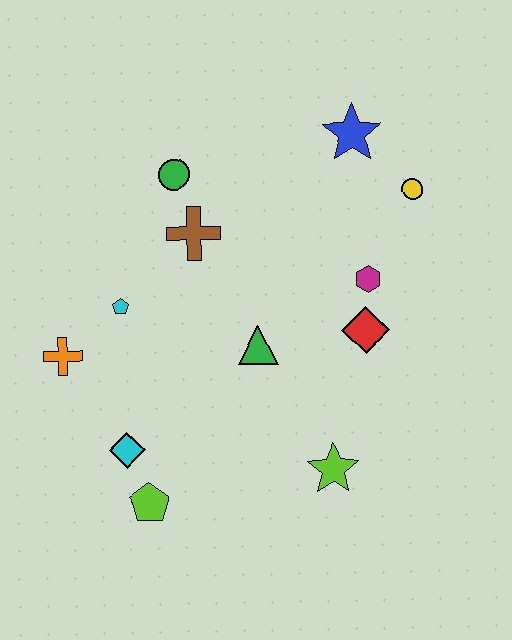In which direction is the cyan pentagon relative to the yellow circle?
The cyan pentagon is to the left of the yellow circle.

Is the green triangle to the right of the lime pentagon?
Yes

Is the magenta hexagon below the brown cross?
Yes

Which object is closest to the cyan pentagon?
The orange cross is closest to the cyan pentagon.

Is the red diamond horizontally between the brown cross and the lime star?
No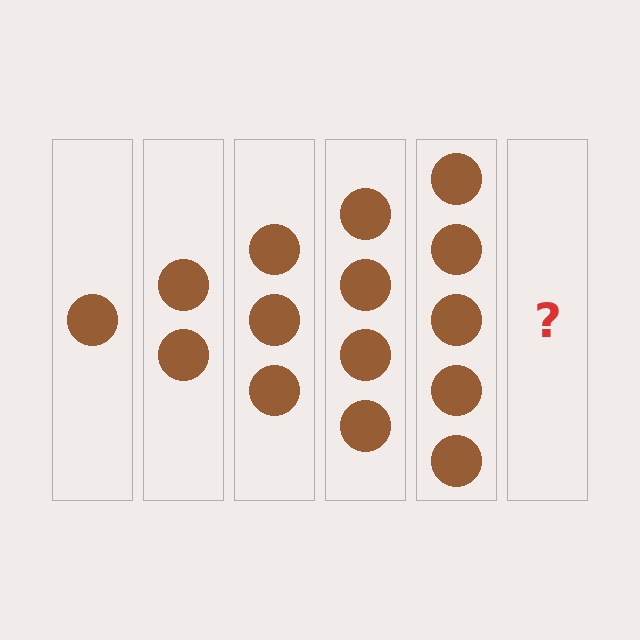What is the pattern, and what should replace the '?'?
The pattern is that each step adds one more circle. The '?' should be 6 circles.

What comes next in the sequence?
The next element should be 6 circles.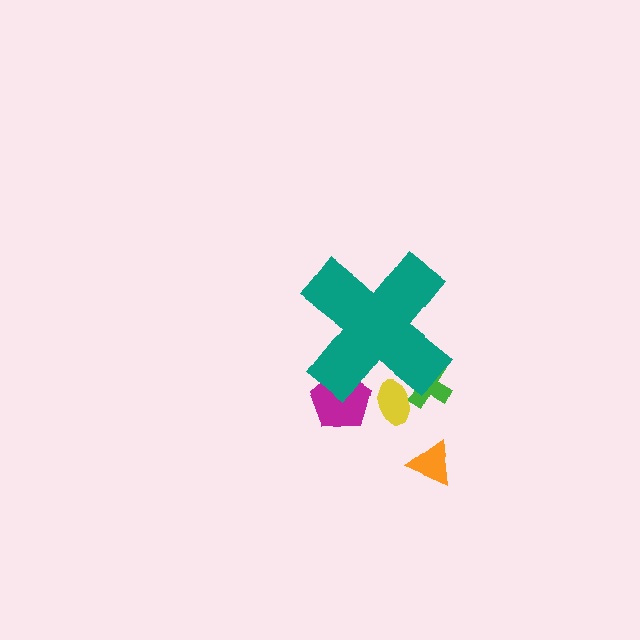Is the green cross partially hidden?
Yes, the green cross is partially hidden behind the teal cross.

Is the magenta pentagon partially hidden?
Yes, the magenta pentagon is partially hidden behind the teal cross.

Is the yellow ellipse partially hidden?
Yes, the yellow ellipse is partially hidden behind the teal cross.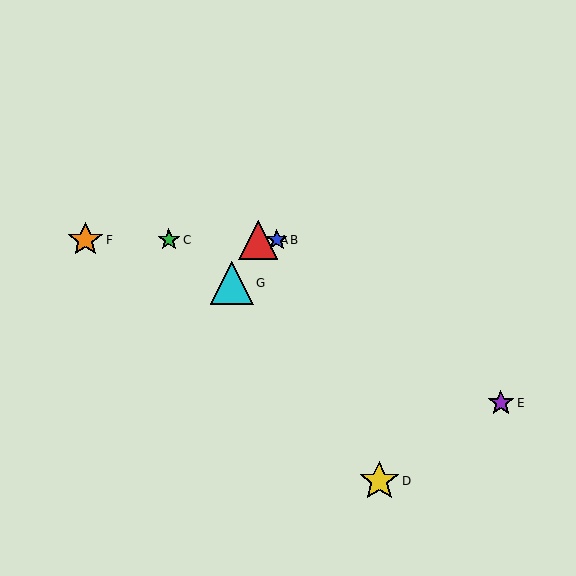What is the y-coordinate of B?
Object B is at y≈240.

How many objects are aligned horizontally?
4 objects (A, B, C, F) are aligned horizontally.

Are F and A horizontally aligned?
Yes, both are at y≈240.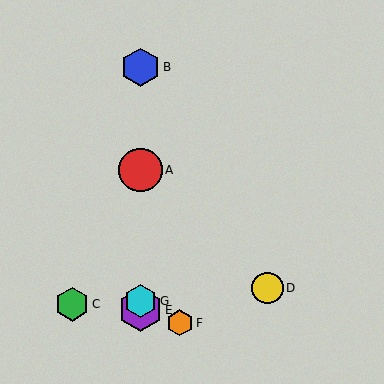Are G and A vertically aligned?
Yes, both are at x≈140.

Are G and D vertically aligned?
No, G is at x≈140 and D is at x≈267.